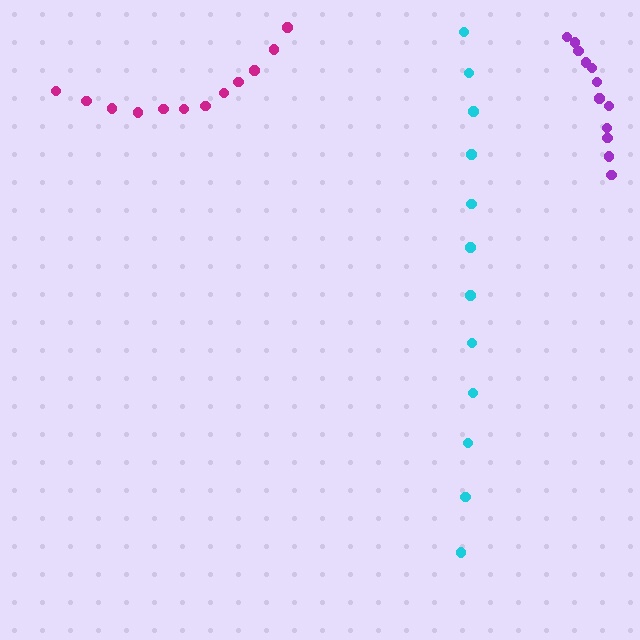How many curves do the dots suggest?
There are 3 distinct paths.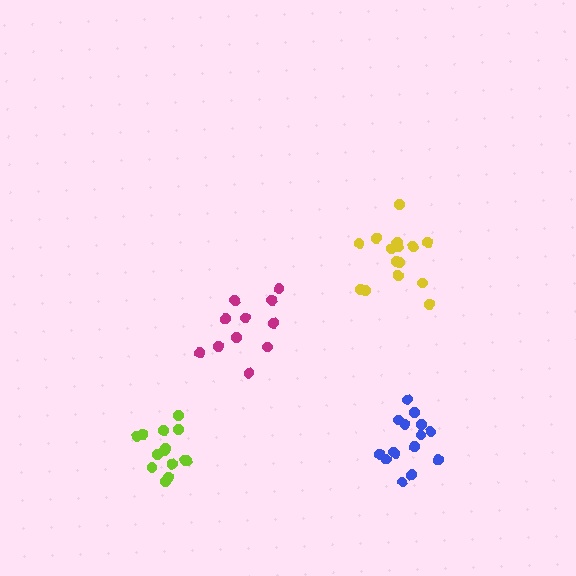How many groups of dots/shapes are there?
There are 4 groups.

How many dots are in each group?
Group 1: 11 dots, Group 2: 15 dots, Group 3: 16 dots, Group 4: 14 dots (56 total).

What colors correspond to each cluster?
The clusters are colored: magenta, blue, yellow, lime.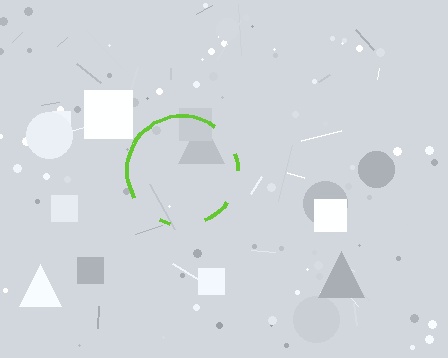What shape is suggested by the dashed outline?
The dashed outline suggests a circle.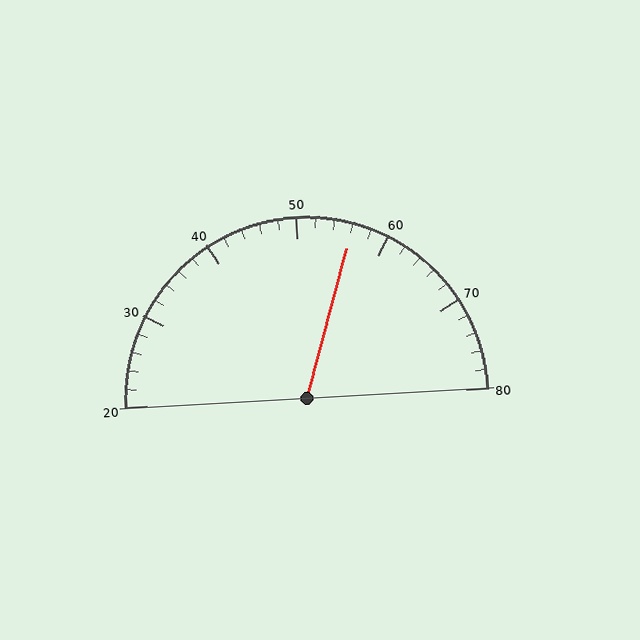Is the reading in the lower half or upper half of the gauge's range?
The reading is in the upper half of the range (20 to 80).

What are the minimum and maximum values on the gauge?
The gauge ranges from 20 to 80.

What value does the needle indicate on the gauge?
The needle indicates approximately 56.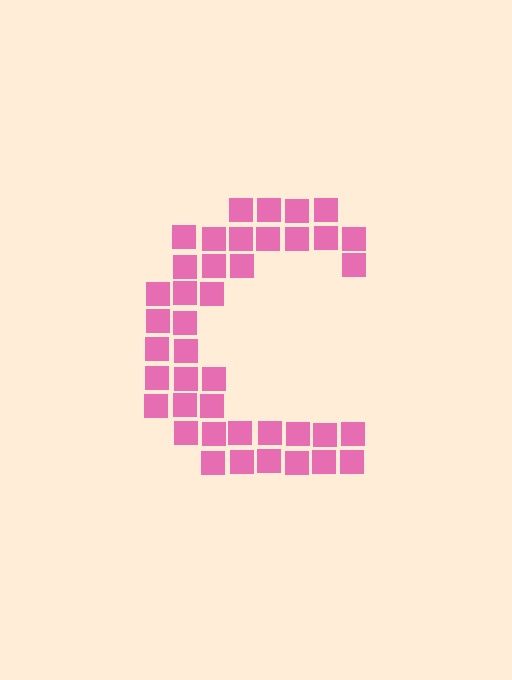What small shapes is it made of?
It is made of small squares.